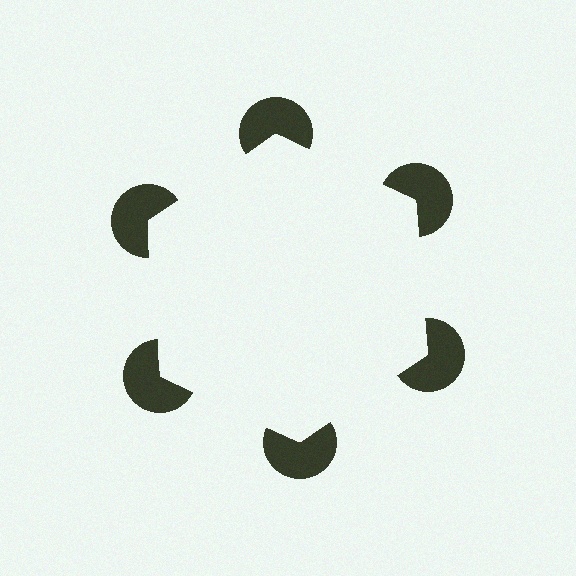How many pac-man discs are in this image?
There are 6 — one at each vertex of the illusory hexagon.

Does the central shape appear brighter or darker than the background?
It typically appears slightly brighter than the background, even though no actual brightness change is drawn.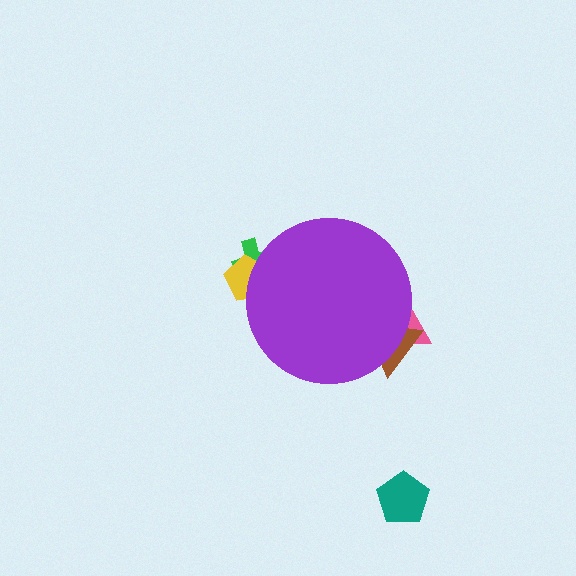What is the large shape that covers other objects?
A purple circle.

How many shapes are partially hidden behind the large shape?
4 shapes are partially hidden.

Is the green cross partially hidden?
Yes, the green cross is partially hidden behind the purple circle.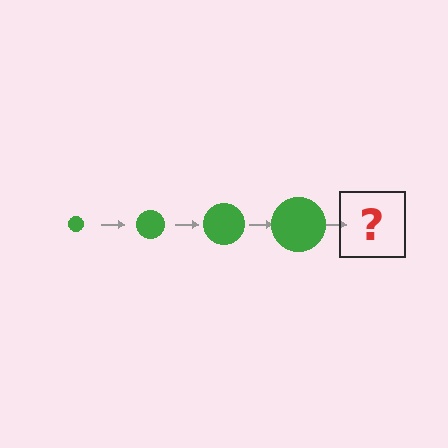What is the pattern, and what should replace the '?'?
The pattern is that the circle gets progressively larger each step. The '?' should be a green circle, larger than the previous one.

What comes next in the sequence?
The next element should be a green circle, larger than the previous one.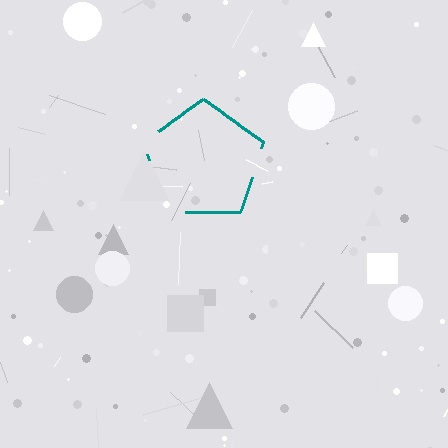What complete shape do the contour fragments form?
The contour fragments form a pentagon.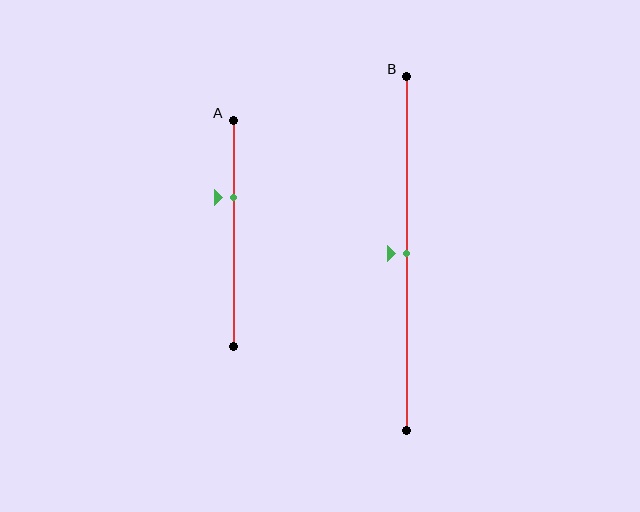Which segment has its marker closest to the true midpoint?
Segment B has its marker closest to the true midpoint.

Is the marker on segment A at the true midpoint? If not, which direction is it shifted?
No, the marker on segment A is shifted upward by about 16% of the segment length.